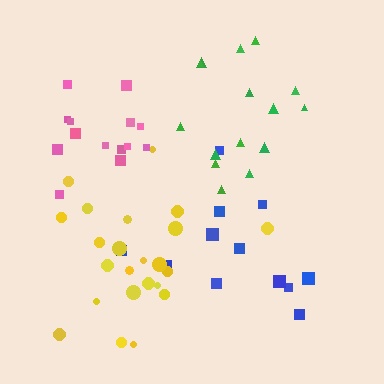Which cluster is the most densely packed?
Pink.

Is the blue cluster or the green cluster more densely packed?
Green.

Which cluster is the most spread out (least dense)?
Blue.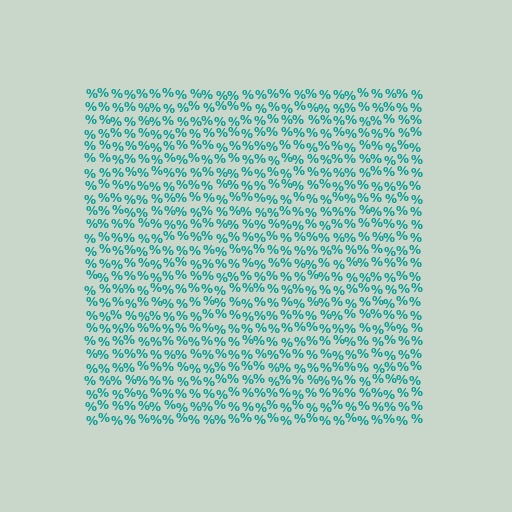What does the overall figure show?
The overall figure shows a square.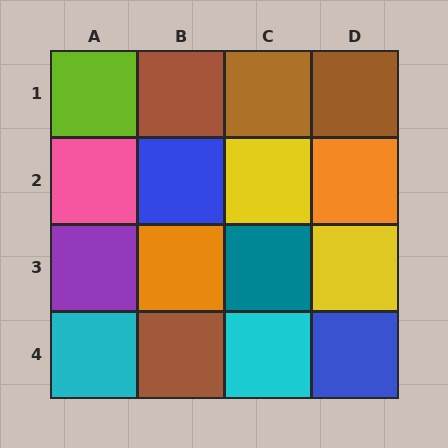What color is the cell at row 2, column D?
Orange.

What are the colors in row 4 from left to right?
Cyan, brown, cyan, blue.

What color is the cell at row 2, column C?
Yellow.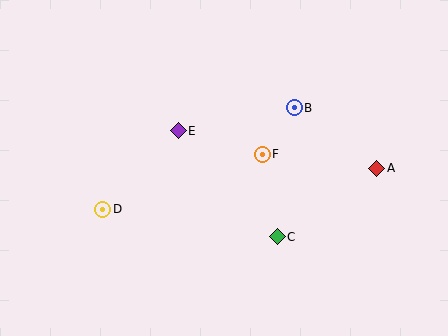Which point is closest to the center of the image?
Point F at (262, 154) is closest to the center.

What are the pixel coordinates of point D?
Point D is at (103, 209).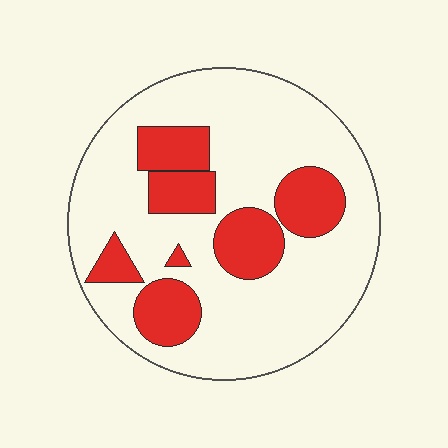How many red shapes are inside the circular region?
7.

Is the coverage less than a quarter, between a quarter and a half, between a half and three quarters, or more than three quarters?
Between a quarter and a half.